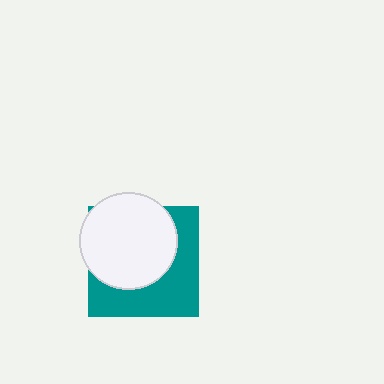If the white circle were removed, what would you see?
You would see the complete teal square.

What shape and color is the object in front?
The object in front is a white circle.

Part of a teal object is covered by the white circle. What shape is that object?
It is a square.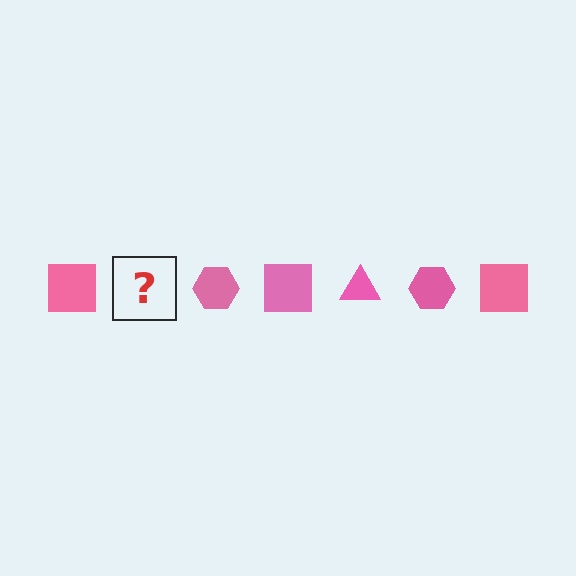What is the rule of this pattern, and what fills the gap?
The rule is that the pattern cycles through square, triangle, hexagon shapes in pink. The gap should be filled with a pink triangle.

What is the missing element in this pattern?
The missing element is a pink triangle.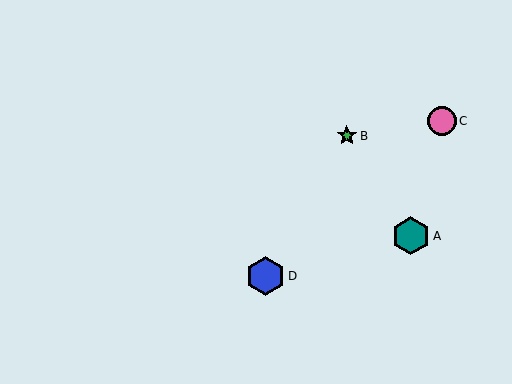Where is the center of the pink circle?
The center of the pink circle is at (442, 121).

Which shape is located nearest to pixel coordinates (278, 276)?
The blue hexagon (labeled D) at (265, 276) is nearest to that location.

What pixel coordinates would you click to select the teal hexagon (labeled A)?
Click at (411, 236) to select the teal hexagon A.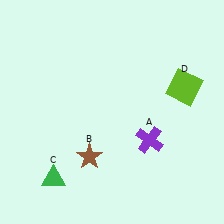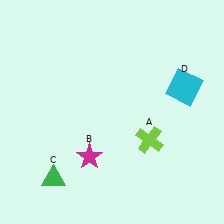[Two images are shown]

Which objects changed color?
A changed from purple to lime. B changed from brown to magenta. D changed from lime to cyan.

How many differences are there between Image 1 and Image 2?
There are 3 differences between the two images.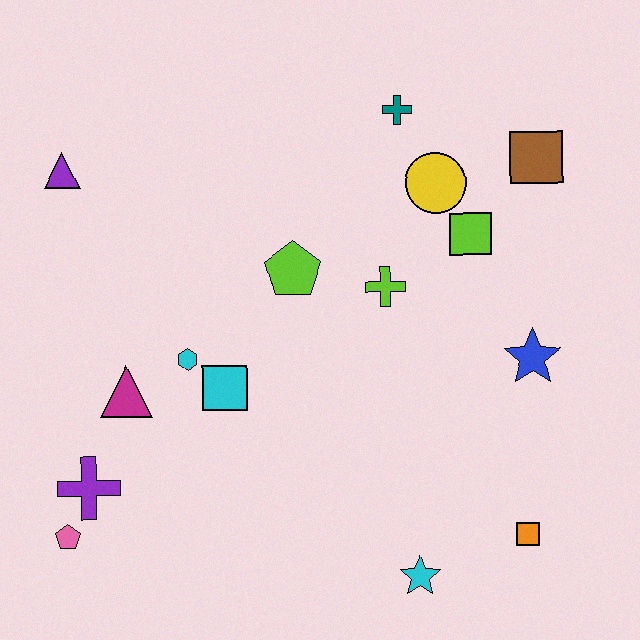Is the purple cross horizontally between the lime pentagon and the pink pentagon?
Yes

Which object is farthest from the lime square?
The pink pentagon is farthest from the lime square.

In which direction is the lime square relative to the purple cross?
The lime square is to the right of the purple cross.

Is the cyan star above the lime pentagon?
No